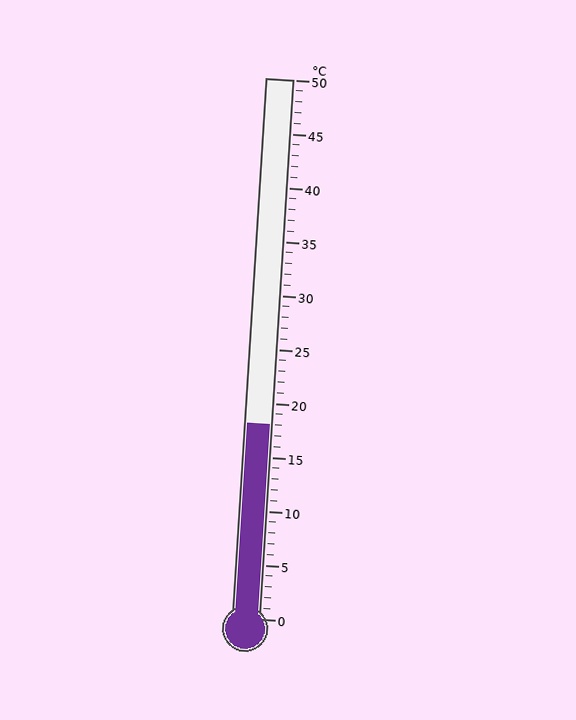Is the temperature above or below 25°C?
The temperature is below 25°C.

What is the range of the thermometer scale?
The thermometer scale ranges from 0°C to 50°C.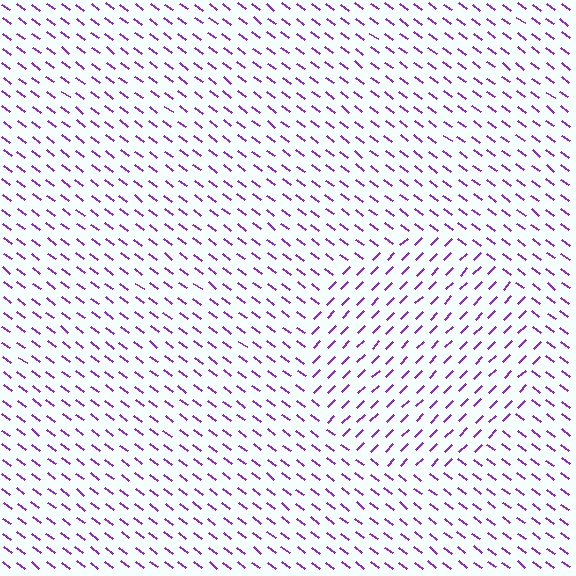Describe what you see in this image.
The image is filled with small purple line segments. A circle region in the image has lines oriented differently from the surrounding lines, creating a visible texture boundary.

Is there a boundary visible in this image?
Yes, there is a texture boundary formed by a change in line orientation.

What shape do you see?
I see a circle.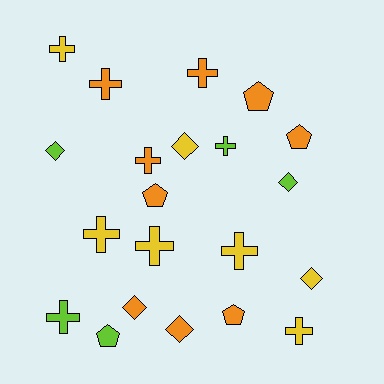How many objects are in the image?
There are 21 objects.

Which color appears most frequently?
Orange, with 9 objects.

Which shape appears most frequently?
Cross, with 10 objects.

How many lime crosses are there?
There are 2 lime crosses.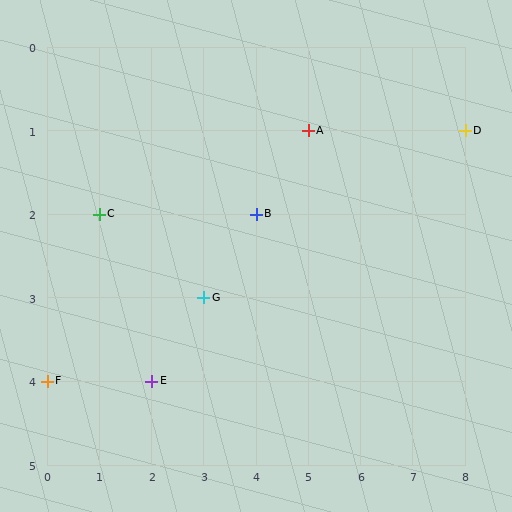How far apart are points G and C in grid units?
Points G and C are 2 columns and 1 row apart (about 2.2 grid units diagonally).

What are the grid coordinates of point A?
Point A is at grid coordinates (5, 1).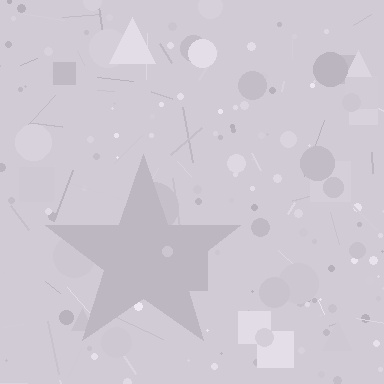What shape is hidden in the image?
A star is hidden in the image.